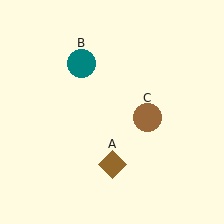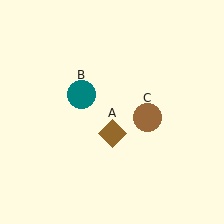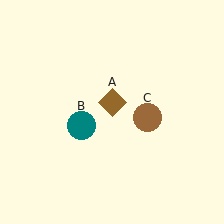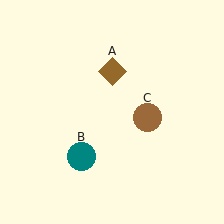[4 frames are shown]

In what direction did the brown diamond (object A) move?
The brown diamond (object A) moved up.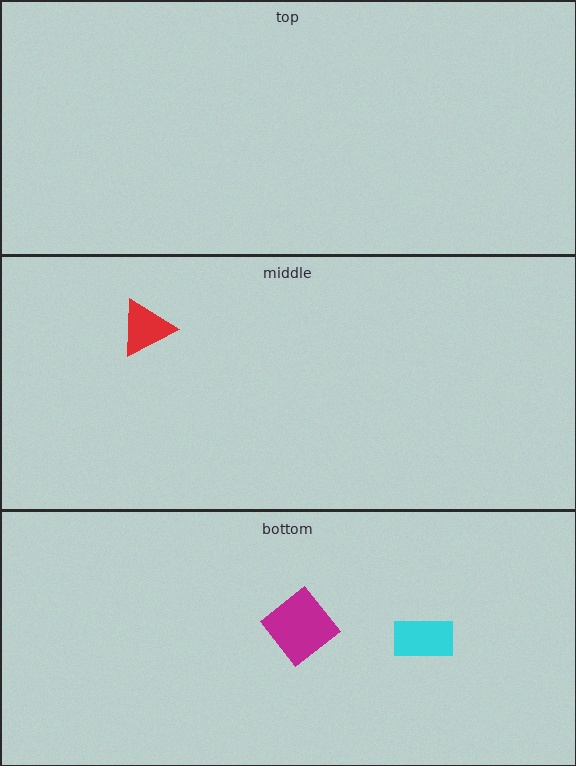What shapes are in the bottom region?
The cyan rectangle, the magenta diamond.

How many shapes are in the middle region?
1.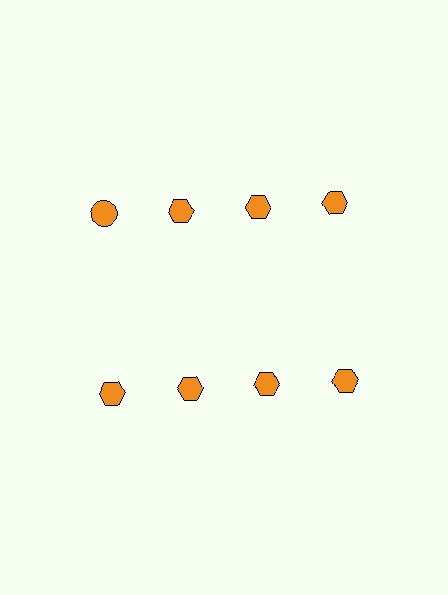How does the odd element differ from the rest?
It has a different shape: circle instead of hexagon.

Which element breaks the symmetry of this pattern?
The orange circle in the top row, leftmost column breaks the symmetry. All other shapes are orange hexagons.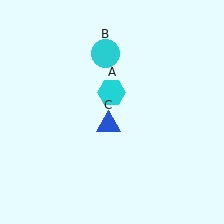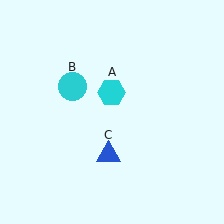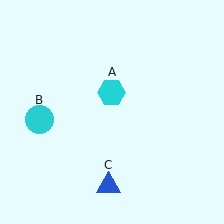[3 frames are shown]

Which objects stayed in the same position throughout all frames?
Cyan hexagon (object A) remained stationary.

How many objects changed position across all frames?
2 objects changed position: cyan circle (object B), blue triangle (object C).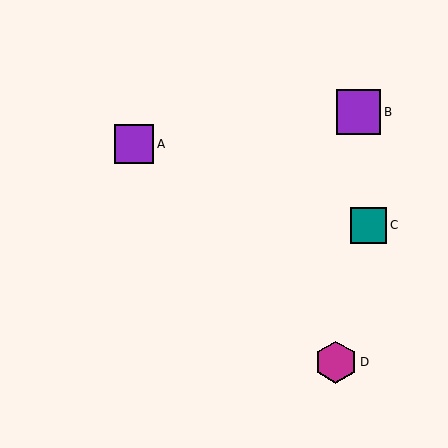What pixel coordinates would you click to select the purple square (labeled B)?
Click at (358, 112) to select the purple square B.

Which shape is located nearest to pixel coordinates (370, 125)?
The purple square (labeled B) at (358, 112) is nearest to that location.